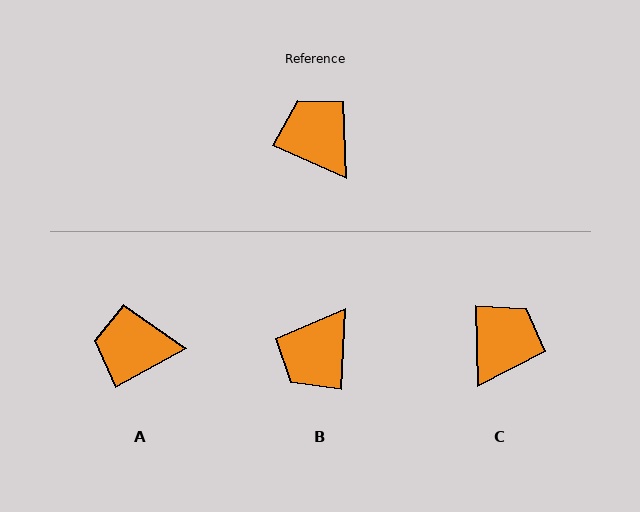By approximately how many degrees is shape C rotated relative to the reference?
Approximately 65 degrees clockwise.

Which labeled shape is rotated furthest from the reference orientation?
B, about 111 degrees away.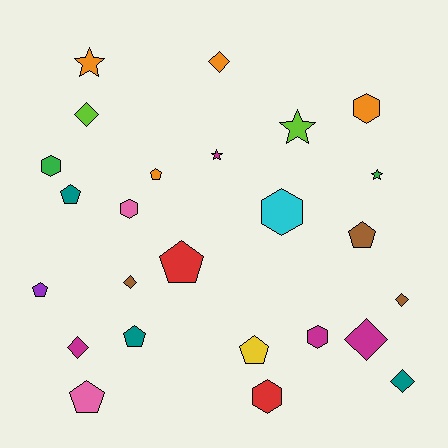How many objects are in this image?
There are 25 objects.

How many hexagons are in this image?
There are 6 hexagons.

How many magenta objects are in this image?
There are 4 magenta objects.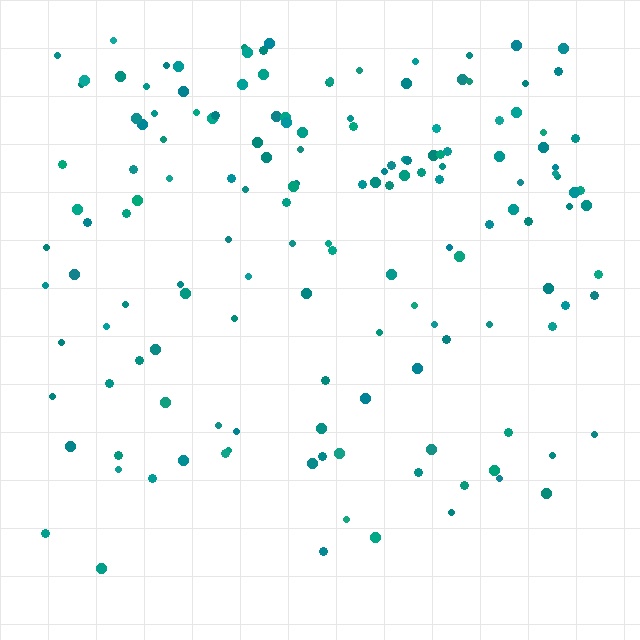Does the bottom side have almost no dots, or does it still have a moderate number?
Still a moderate number, just noticeably fewer than the top.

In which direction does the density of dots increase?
From bottom to top, with the top side densest.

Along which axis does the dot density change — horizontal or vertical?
Vertical.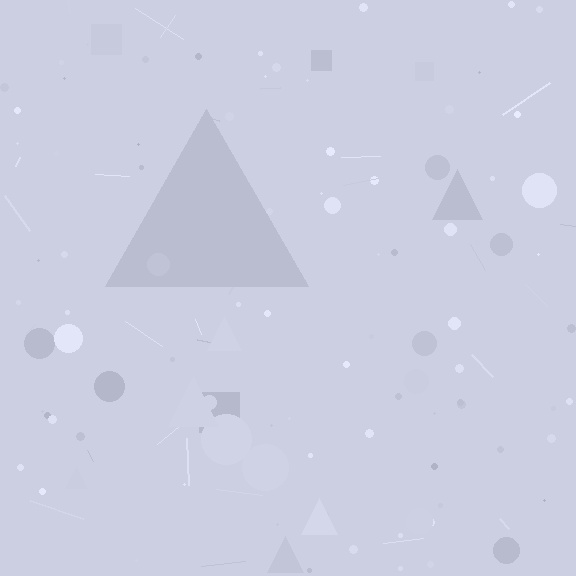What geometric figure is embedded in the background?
A triangle is embedded in the background.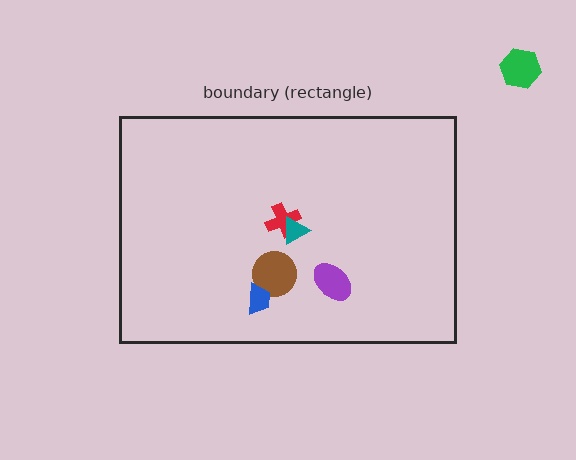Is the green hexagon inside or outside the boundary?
Outside.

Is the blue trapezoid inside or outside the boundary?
Inside.